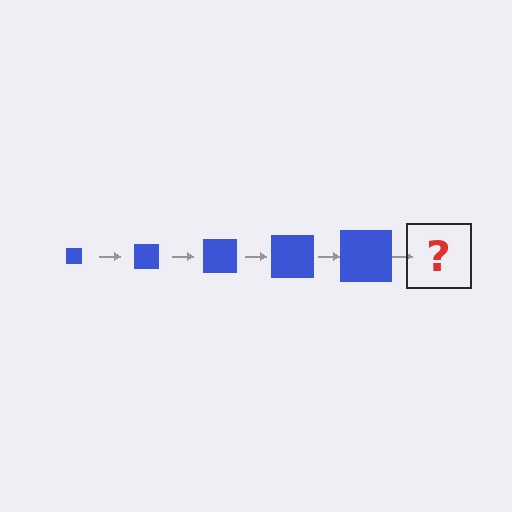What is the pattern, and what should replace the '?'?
The pattern is that the square gets progressively larger each step. The '?' should be a blue square, larger than the previous one.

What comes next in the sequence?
The next element should be a blue square, larger than the previous one.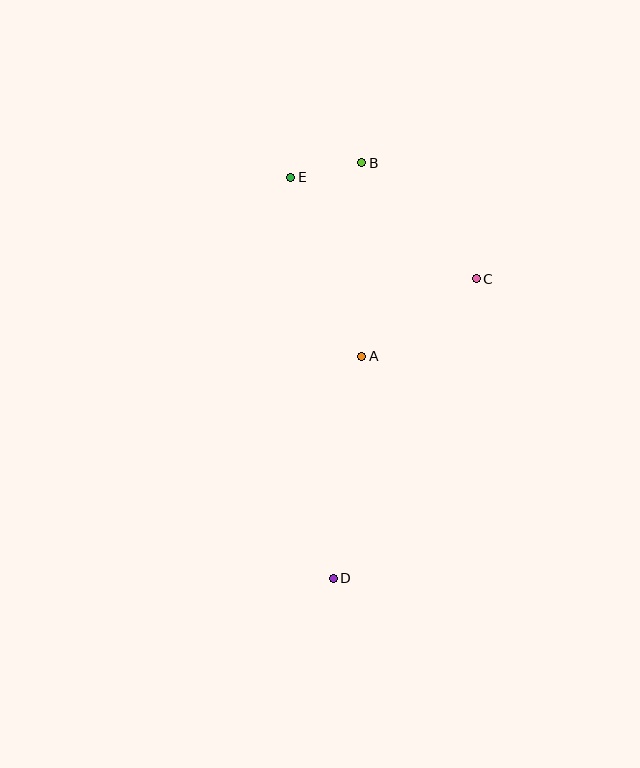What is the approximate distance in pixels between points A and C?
The distance between A and C is approximately 138 pixels.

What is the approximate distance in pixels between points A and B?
The distance between A and B is approximately 194 pixels.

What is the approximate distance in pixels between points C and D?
The distance between C and D is approximately 332 pixels.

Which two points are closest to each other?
Points B and E are closest to each other.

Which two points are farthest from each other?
Points B and D are farthest from each other.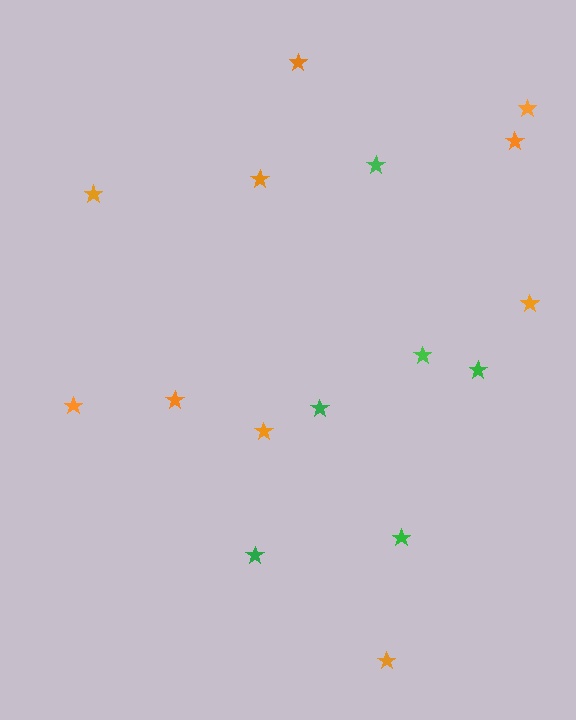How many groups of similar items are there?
There are 2 groups: one group of green stars (6) and one group of orange stars (10).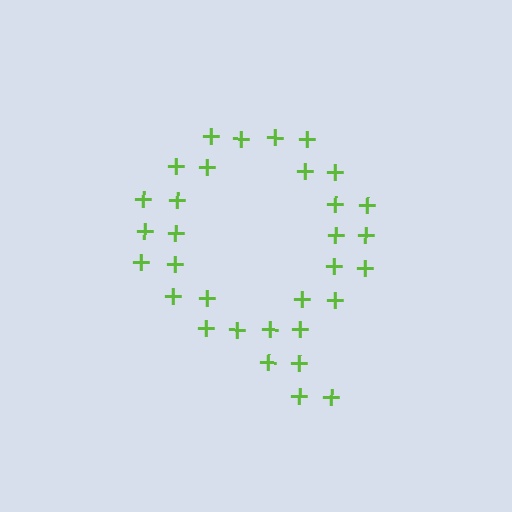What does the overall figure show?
The overall figure shows the letter Q.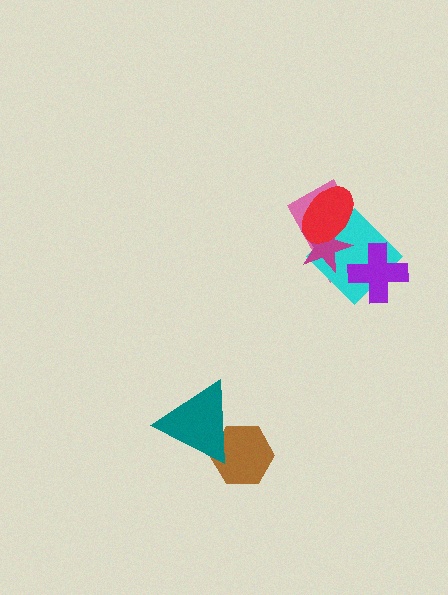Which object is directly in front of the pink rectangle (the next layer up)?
The cyan diamond is directly in front of the pink rectangle.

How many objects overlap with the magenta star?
3 objects overlap with the magenta star.